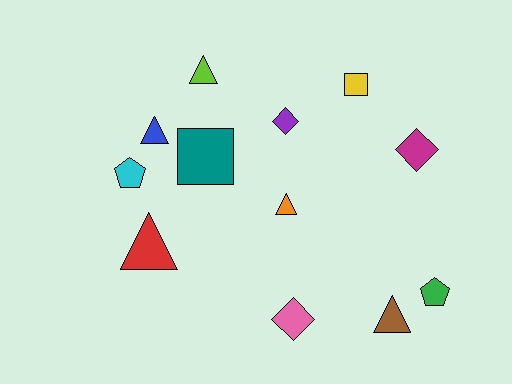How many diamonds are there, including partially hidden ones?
There are 3 diamonds.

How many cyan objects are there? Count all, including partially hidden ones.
There is 1 cyan object.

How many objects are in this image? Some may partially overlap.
There are 12 objects.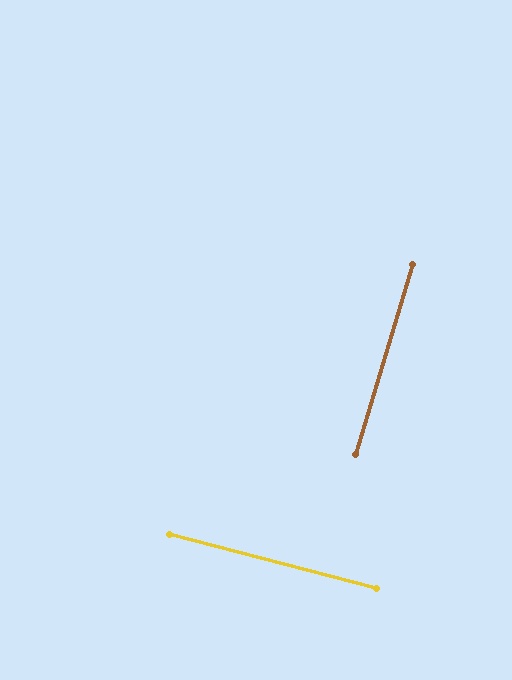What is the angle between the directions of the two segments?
Approximately 88 degrees.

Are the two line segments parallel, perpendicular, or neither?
Perpendicular — they meet at approximately 88°.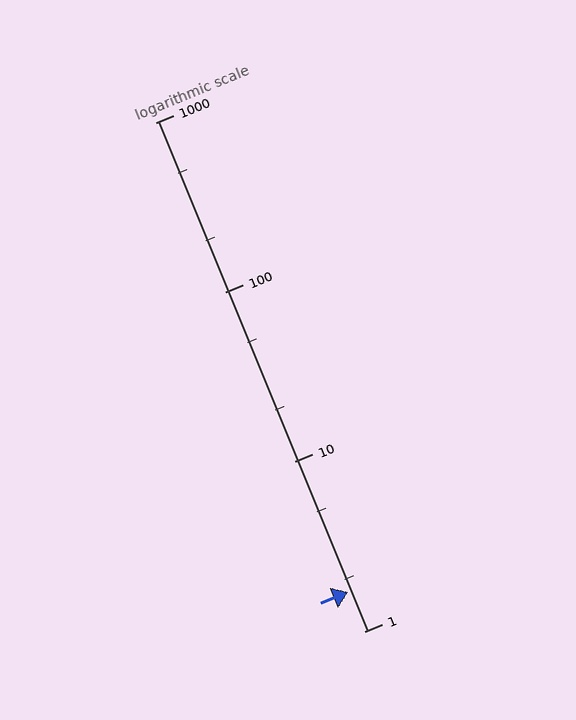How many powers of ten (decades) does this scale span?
The scale spans 3 decades, from 1 to 1000.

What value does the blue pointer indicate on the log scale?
The pointer indicates approximately 1.7.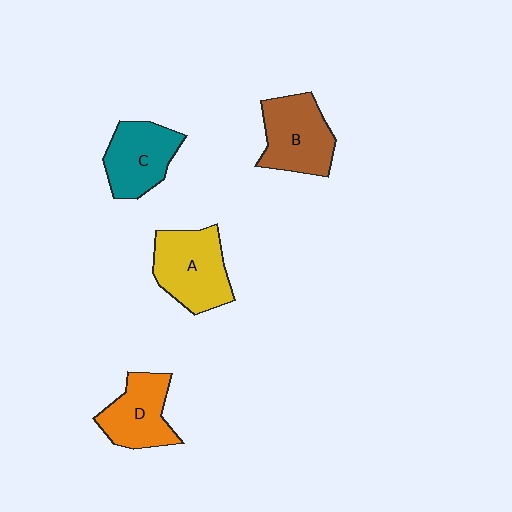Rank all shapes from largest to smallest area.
From largest to smallest: A (yellow), B (brown), C (teal), D (orange).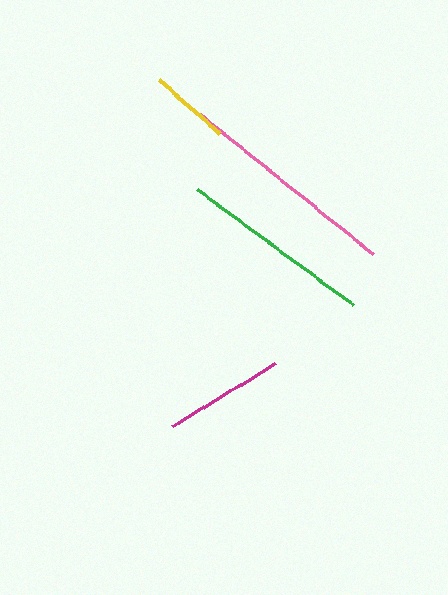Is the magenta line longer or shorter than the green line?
The green line is longer than the magenta line.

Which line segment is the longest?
The pink line is the longest at approximately 223 pixels.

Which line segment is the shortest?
The yellow line is the shortest at approximately 81 pixels.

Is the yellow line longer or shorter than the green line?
The green line is longer than the yellow line.